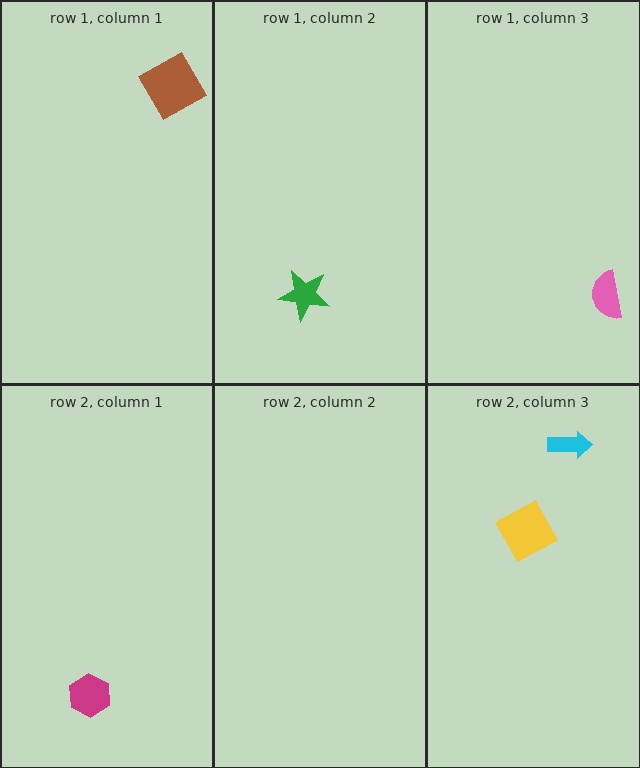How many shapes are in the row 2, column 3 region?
2.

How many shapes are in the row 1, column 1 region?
1.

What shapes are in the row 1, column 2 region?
The green star.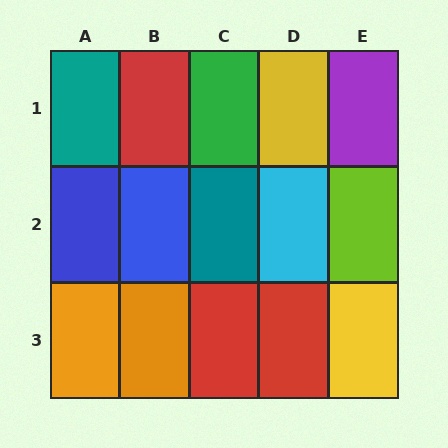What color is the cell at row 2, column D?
Cyan.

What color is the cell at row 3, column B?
Orange.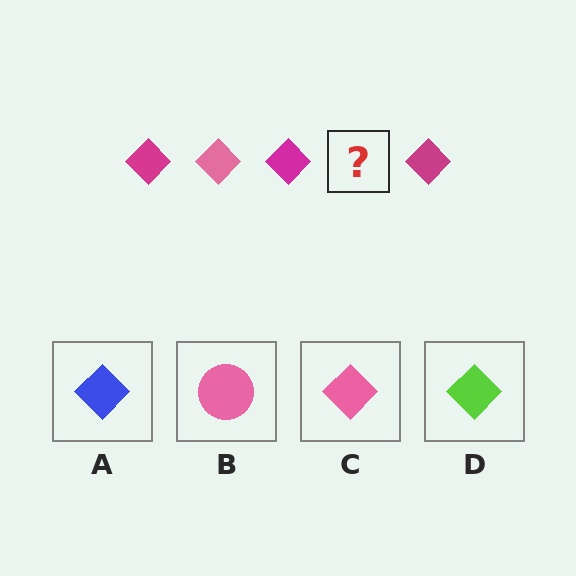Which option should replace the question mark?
Option C.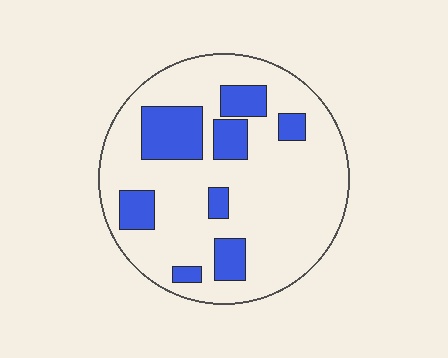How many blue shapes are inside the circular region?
8.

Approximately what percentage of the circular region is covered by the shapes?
Approximately 20%.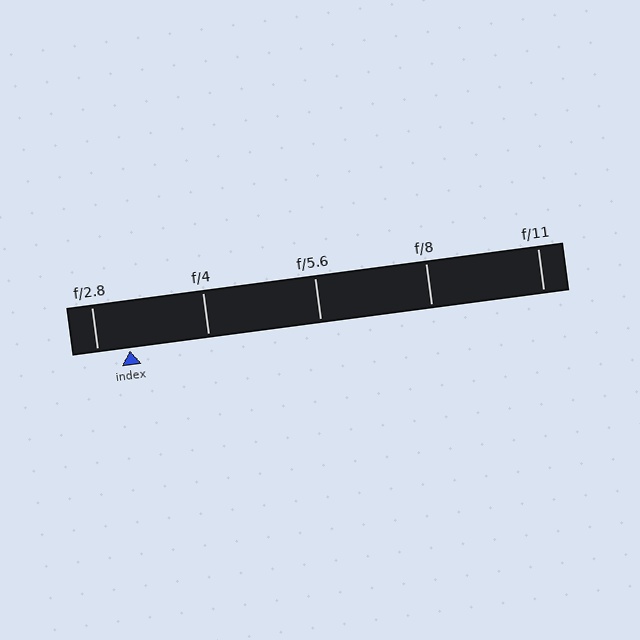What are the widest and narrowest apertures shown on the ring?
The widest aperture shown is f/2.8 and the narrowest is f/11.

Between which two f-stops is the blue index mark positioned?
The index mark is between f/2.8 and f/4.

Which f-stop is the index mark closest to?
The index mark is closest to f/2.8.